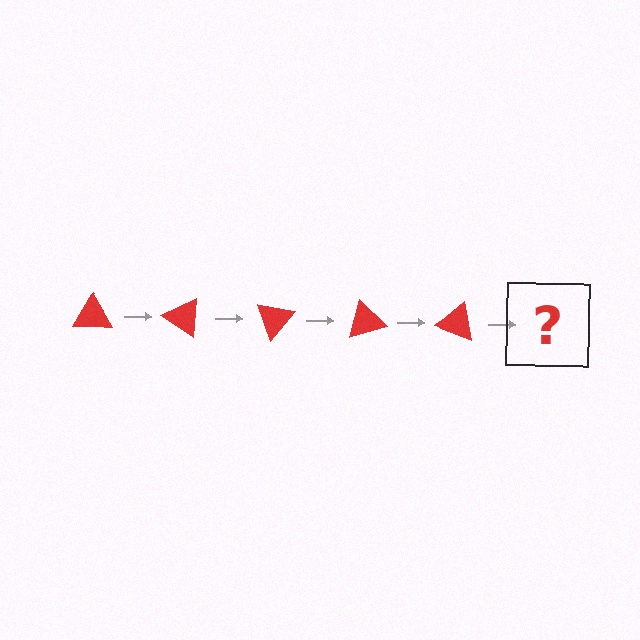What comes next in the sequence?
The next element should be a red triangle rotated 175 degrees.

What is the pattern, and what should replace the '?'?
The pattern is that the triangle rotates 35 degrees each step. The '?' should be a red triangle rotated 175 degrees.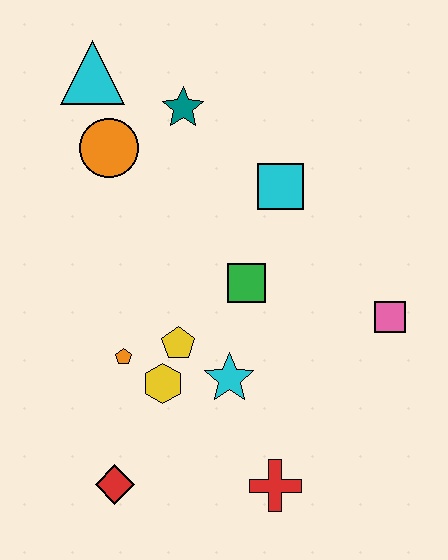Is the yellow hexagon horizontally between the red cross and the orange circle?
Yes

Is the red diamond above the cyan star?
No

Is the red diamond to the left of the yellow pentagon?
Yes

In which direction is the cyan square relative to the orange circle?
The cyan square is to the right of the orange circle.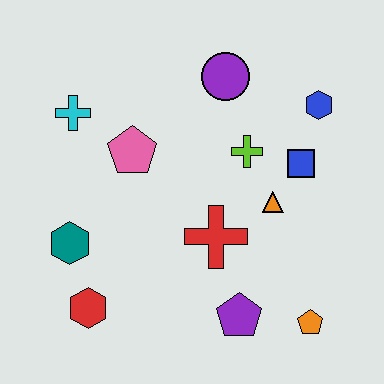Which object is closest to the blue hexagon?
The blue square is closest to the blue hexagon.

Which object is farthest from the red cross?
The cyan cross is farthest from the red cross.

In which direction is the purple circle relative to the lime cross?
The purple circle is above the lime cross.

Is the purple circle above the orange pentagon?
Yes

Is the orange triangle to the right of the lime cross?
Yes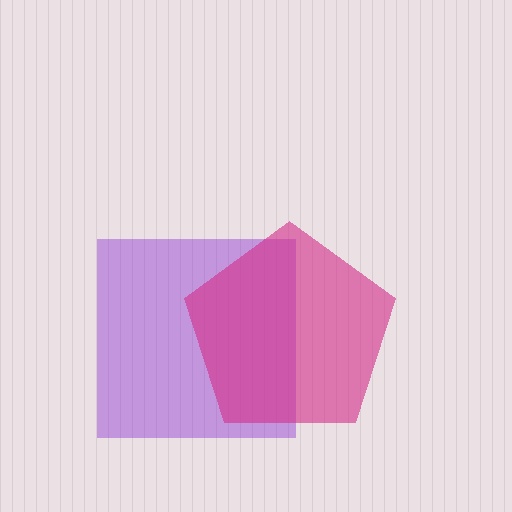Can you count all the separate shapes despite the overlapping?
Yes, there are 2 separate shapes.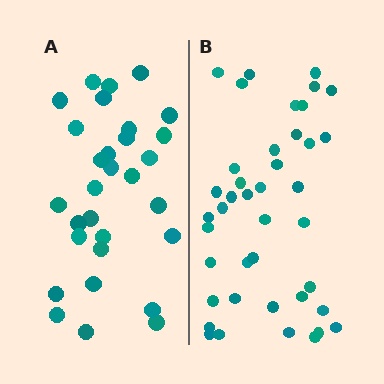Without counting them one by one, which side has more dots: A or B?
Region B (the right region) has more dots.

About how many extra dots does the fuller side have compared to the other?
Region B has roughly 12 or so more dots than region A.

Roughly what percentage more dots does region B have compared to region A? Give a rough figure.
About 35% more.